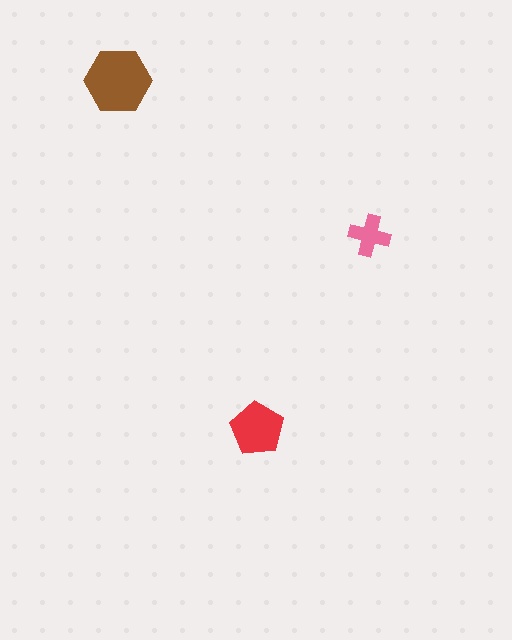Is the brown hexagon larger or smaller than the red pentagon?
Larger.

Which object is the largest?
The brown hexagon.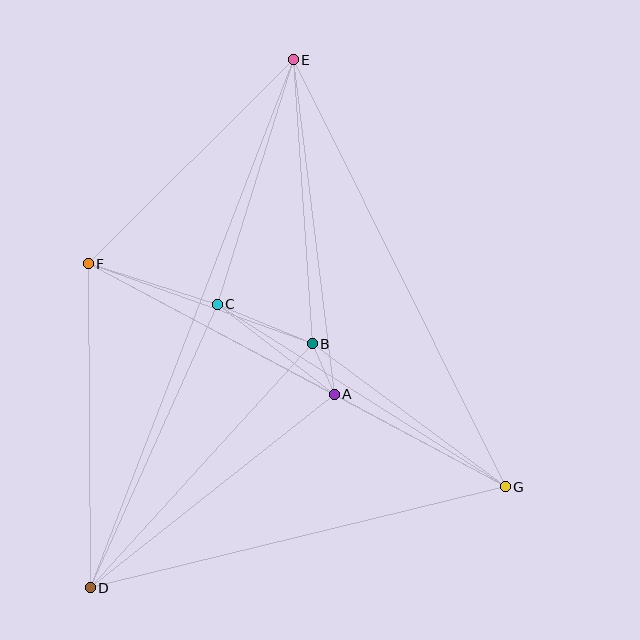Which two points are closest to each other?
Points A and B are closest to each other.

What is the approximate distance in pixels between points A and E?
The distance between A and E is approximately 337 pixels.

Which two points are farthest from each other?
Points D and E are farthest from each other.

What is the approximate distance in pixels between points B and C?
The distance between B and C is approximately 103 pixels.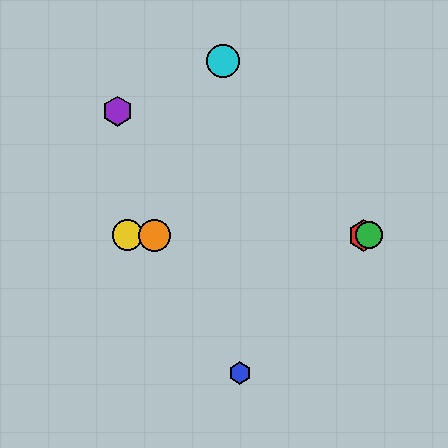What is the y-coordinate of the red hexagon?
The red hexagon is at y≈235.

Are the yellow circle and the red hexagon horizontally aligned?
Yes, both are at y≈235.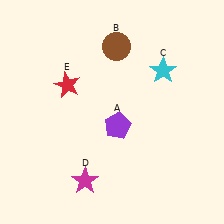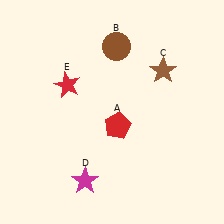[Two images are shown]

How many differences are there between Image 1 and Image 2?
There are 2 differences between the two images.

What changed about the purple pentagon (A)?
In Image 1, A is purple. In Image 2, it changed to red.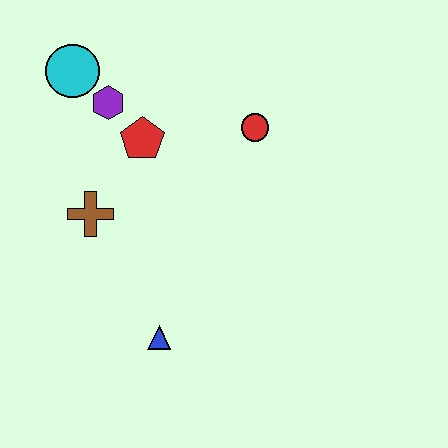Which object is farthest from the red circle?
The blue triangle is farthest from the red circle.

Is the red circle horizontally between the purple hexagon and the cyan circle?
No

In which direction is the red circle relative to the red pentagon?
The red circle is to the right of the red pentagon.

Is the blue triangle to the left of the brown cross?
No